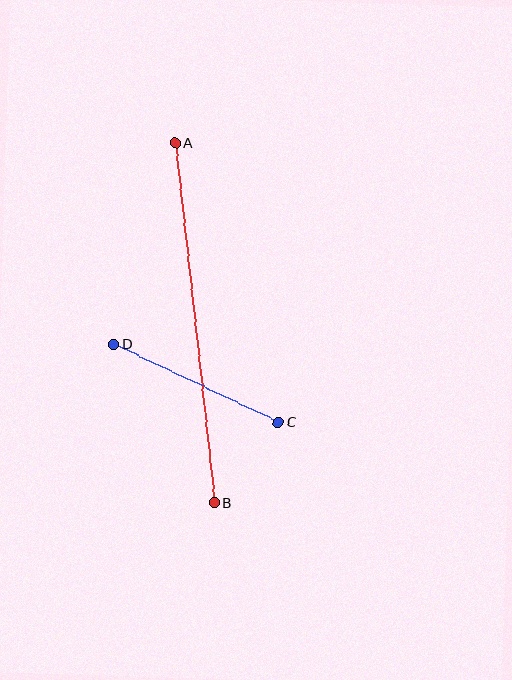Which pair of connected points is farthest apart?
Points A and B are farthest apart.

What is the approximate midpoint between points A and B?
The midpoint is at approximately (195, 323) pixels.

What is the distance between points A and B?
The distance is approximately 362 pixels.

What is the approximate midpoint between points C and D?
The midpoint is at approximately (196, 383) pixels.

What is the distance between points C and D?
The distance is approximately 182 pixels.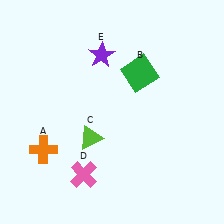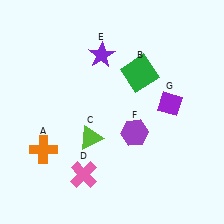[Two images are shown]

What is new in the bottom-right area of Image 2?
A purple hexagon (F) was added in the bottom-right area of Image 2.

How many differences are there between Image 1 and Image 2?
There are 2 differences between the two images.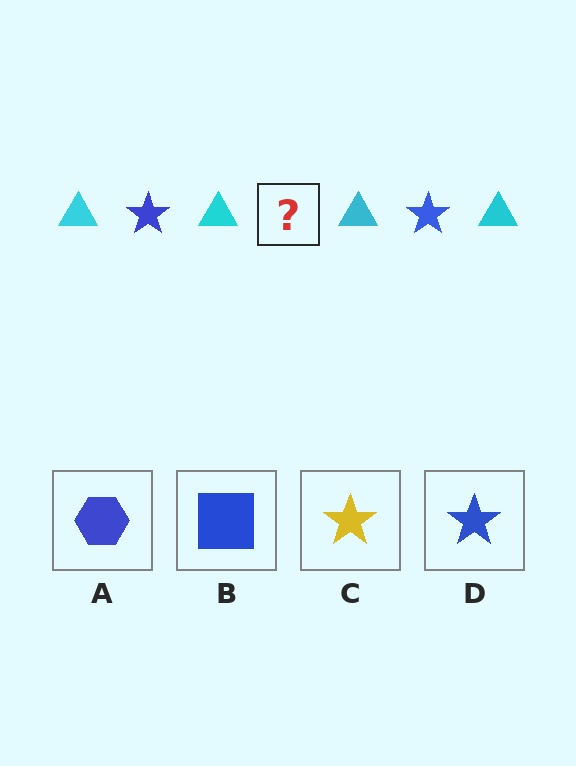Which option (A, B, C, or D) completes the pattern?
D.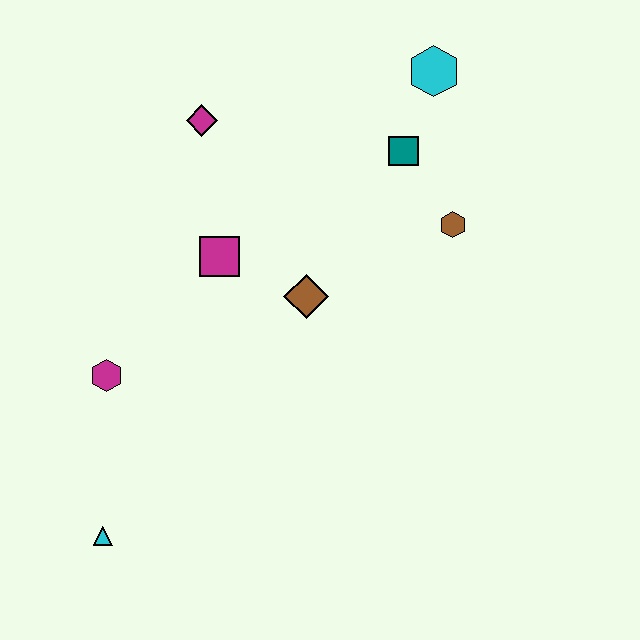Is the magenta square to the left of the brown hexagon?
Yes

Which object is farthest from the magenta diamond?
The cyan triangle is farthest from the magenta diamond.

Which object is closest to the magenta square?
The brown diamond is closest to the magenta square.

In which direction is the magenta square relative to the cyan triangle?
The magenta square is above the cyan triangle.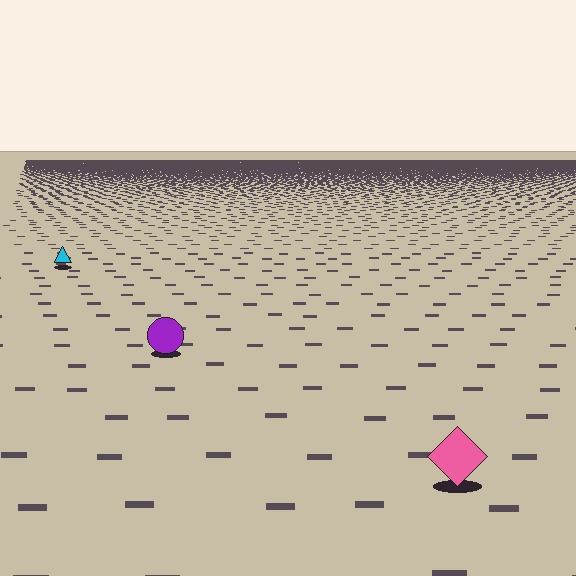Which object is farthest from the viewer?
The cyan triangle is farthest from the viewer. It appears smaller and the ground texture around it is denser.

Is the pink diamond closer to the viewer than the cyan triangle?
Yes. The pink diamond is closer — you can tell from the texture gradient: the ground texture is coarser near it.